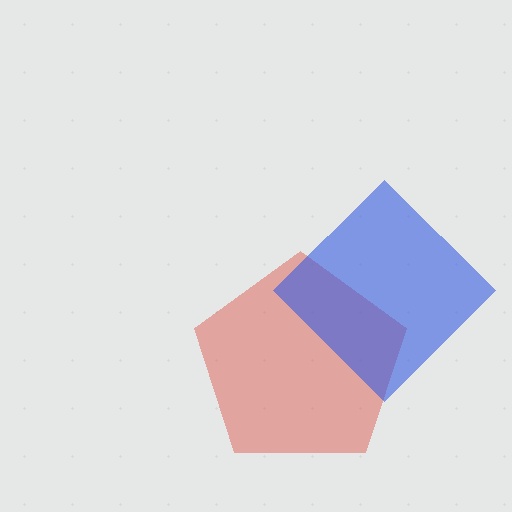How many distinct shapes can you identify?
There are 2 distinct shapes: a red pentagon, a blue diamond.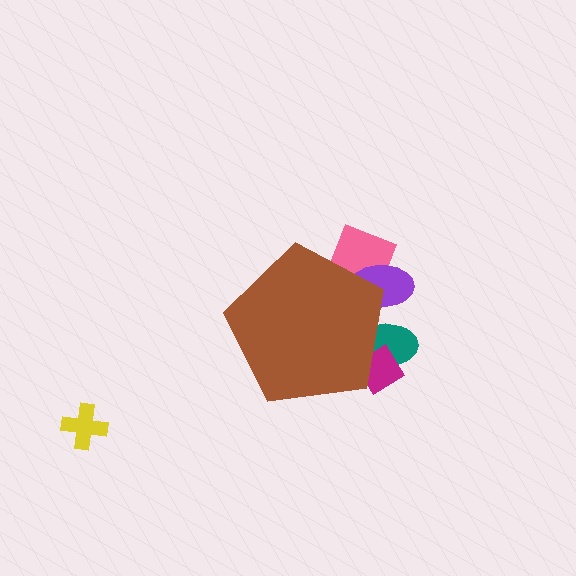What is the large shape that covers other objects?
A brown pentagon.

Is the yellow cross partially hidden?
No, the yellow cross is fully visible.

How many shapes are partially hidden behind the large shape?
4 shapes are partially hidden.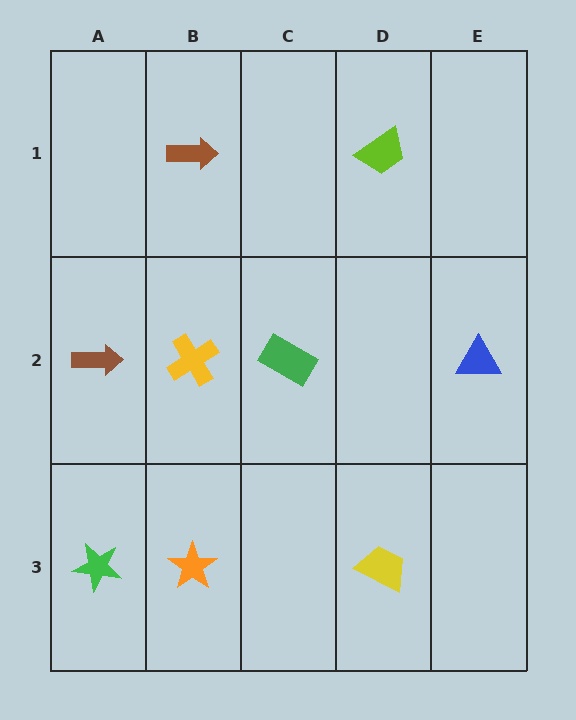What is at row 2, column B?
A yellow cross.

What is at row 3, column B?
An orange star.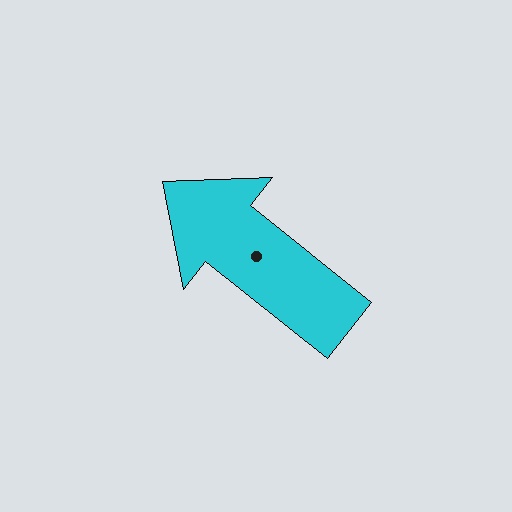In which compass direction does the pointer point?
Northwest.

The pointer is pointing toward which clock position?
Roughly 10 o'clock.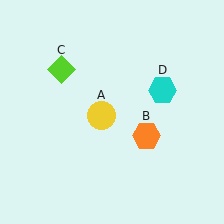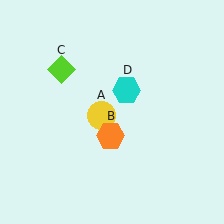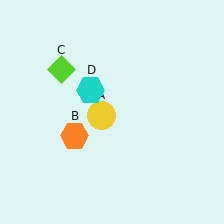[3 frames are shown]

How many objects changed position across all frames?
2 objects changed position: orange hexagon (object B), cyan hexagon (object D).